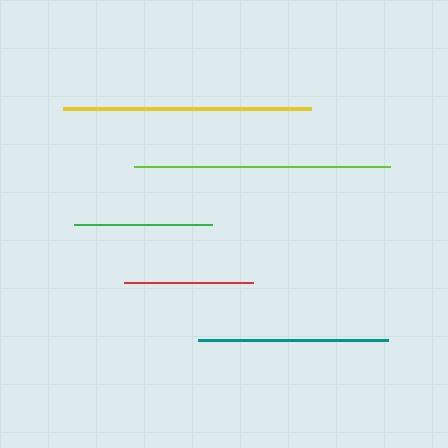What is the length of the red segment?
The red segment is approximately 128 pixels long.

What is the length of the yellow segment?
The yellow segment is approximately 248 pixels long.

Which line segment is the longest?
The lime line is the longest at approximately 256 pixels.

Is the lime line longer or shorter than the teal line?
The lime line is longer than the teal line.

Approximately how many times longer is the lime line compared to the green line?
The lime line is approximately 1.8 times the length of the green line.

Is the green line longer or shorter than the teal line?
The teal line is longer than the green line.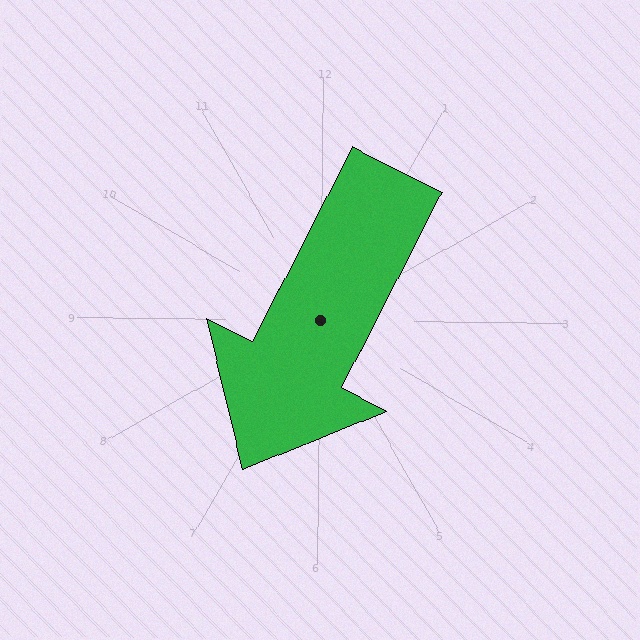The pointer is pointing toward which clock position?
Roughly 7 o'clock.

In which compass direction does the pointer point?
Southwest.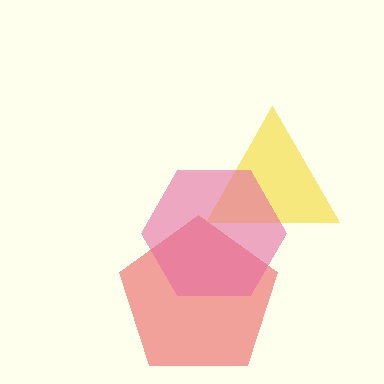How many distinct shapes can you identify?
There are 3 distinct shapes: a red pentagon, a yellow triangle, a pink hexagon.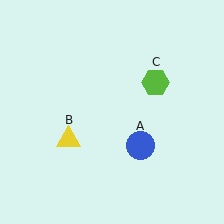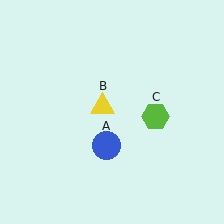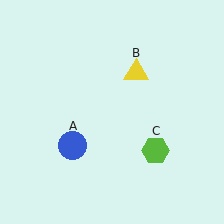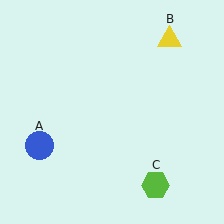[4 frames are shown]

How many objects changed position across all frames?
3 objects changed position: blue circle (object A), yellow triangle (object B), lime hexagon (object C).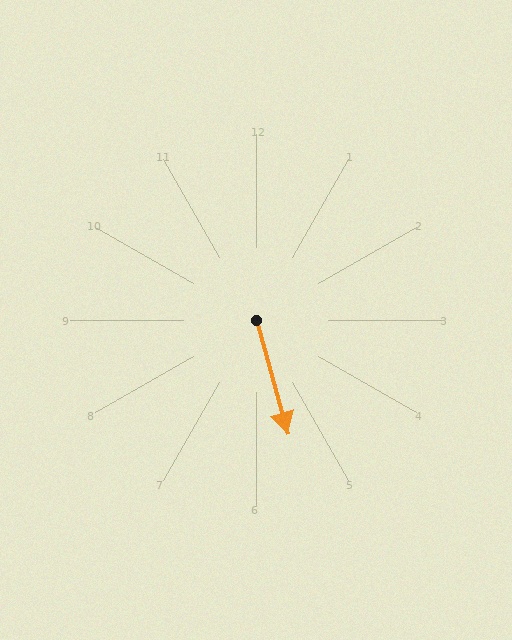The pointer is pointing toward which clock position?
Roughly 5 o'clock.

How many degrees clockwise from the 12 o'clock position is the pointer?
Approximately 164 degrees.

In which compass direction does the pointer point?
South.